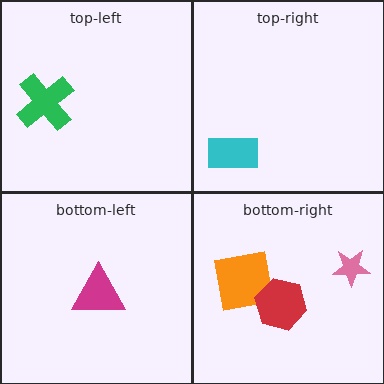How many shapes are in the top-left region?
1.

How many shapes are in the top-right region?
1.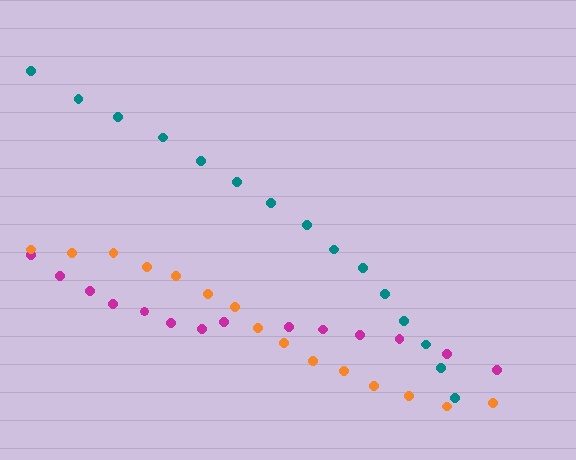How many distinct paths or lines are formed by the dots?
There are 3 distinct paths.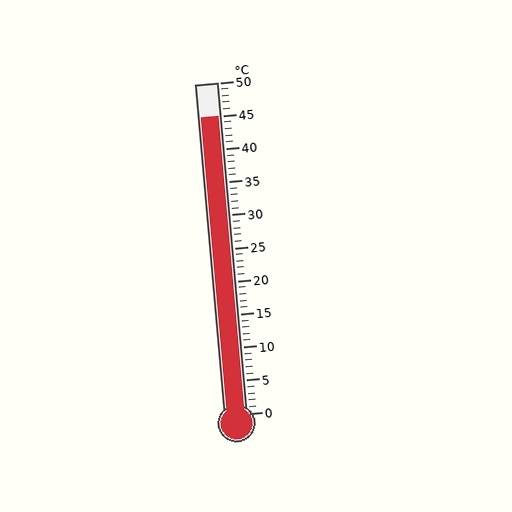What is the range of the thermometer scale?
The thermometer scale ranges from 0°C to 50°C.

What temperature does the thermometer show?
The thermometer shows approximately 45°C.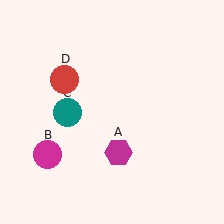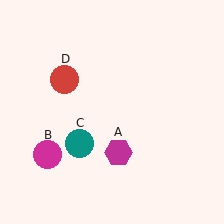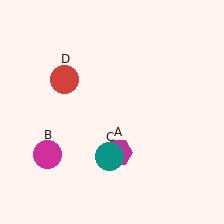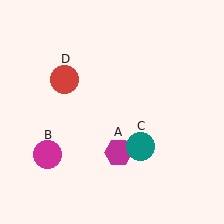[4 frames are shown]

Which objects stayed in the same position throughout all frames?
Magenta hexagon (object A) and magenta circle (object B) and red circle (object D) remained stationary.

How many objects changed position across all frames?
1 object changed position: teal circle (object C).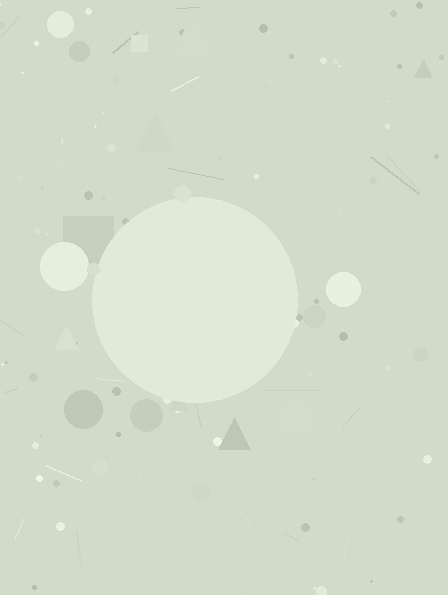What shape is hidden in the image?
A circle is hidden in the image.